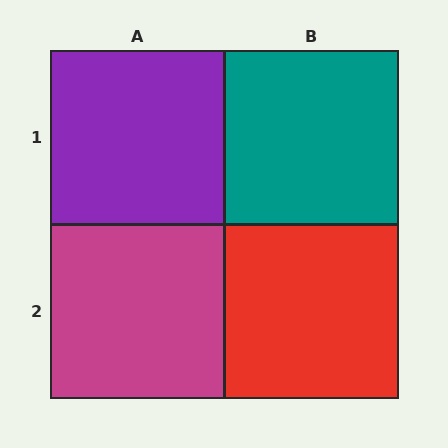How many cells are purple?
1 cell is purple.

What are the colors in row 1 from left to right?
Purple, teal.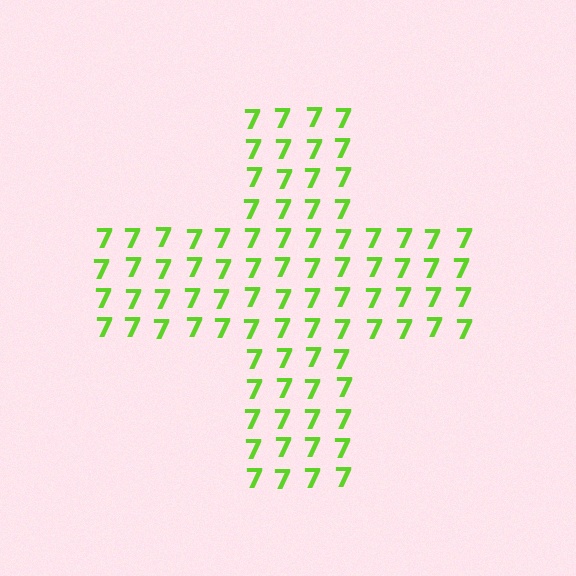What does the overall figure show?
The overall figure shows a cross.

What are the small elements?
The small elements are digit 7's.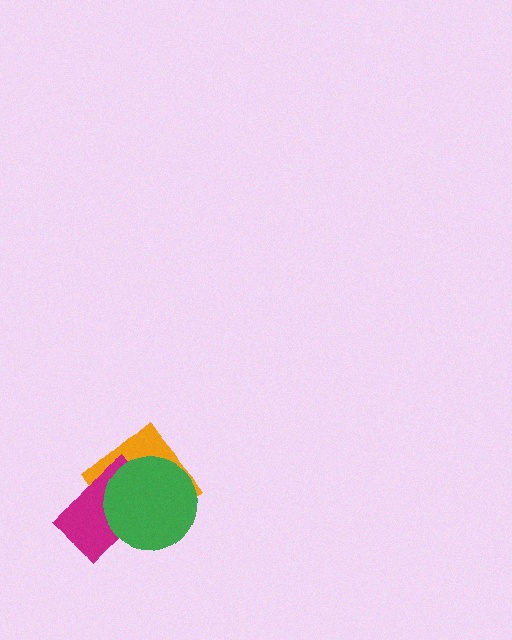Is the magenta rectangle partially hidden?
Yes, it is partially covered by another shape.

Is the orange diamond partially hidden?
Yes, it is partially covered by another shape.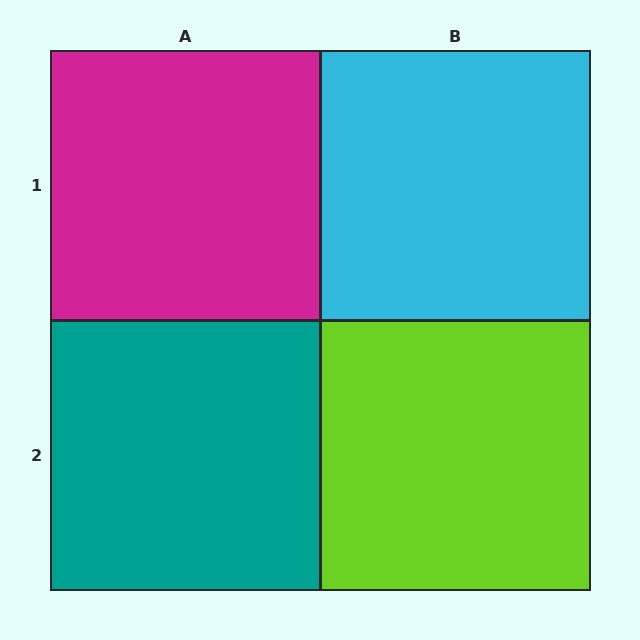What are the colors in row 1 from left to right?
Magenta, cyan.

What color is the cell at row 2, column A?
Teal.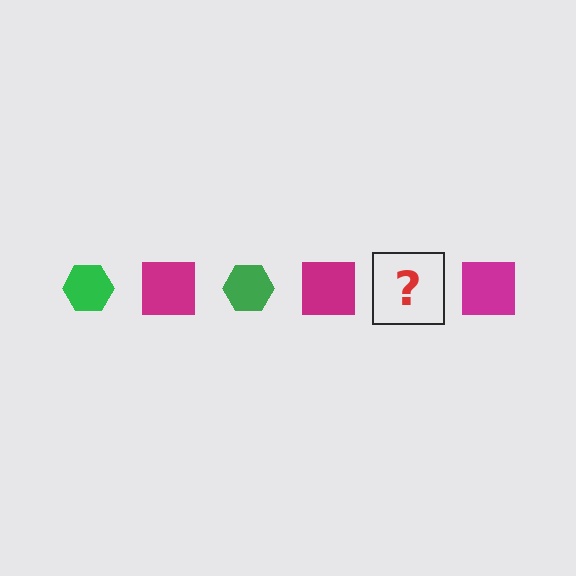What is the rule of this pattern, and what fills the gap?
The rule is that the pattern alternates between green hexagon and magenta square. The gap should be filled with a green hexagon.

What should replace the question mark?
The question mark should be replaced with a green hexagon.